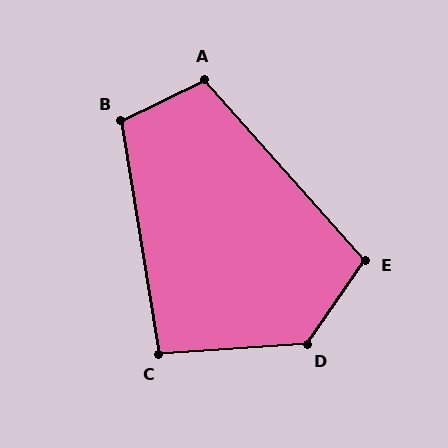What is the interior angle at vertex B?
Approximately 107 degrees (obtuse).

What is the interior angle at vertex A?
Approximately 105 degrees (obtuse).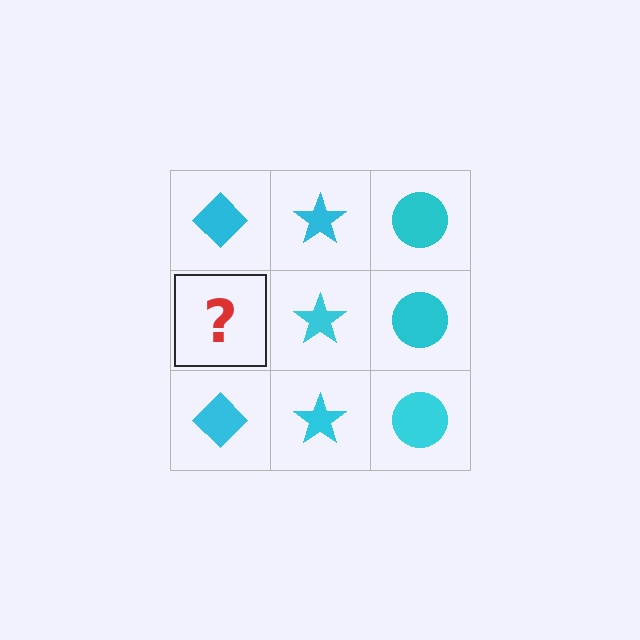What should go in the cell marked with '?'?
The missing cell should contain a cyan diamond.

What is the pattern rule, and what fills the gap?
The rule is that each column has a consistent shape. The gap should be filled with a cyan diamond.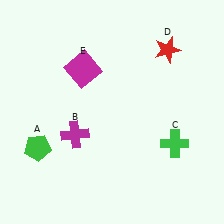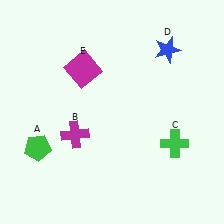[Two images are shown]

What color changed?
The star (D) changed from red in Image 1 to blue in Image 2.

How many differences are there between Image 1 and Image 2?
There is 1 difference between the two images.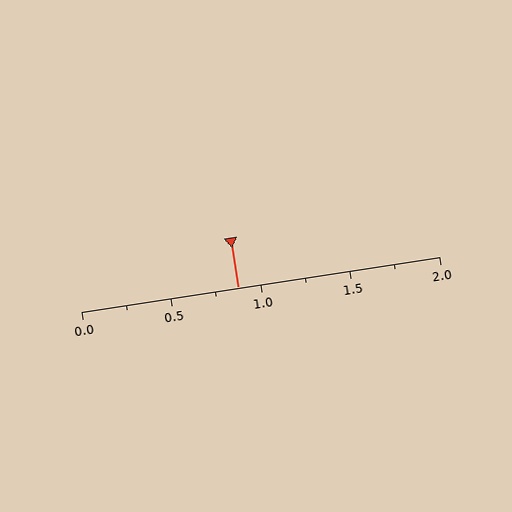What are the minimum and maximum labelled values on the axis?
The axis runs from 0.0 to 2.0.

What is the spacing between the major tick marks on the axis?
The major ticks are spaced 0.5 apart.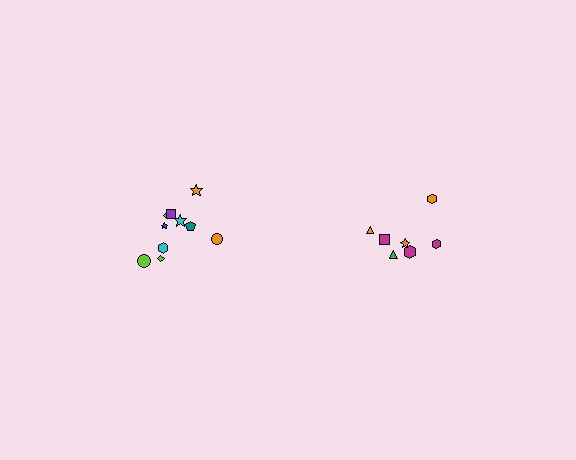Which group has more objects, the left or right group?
The left group.